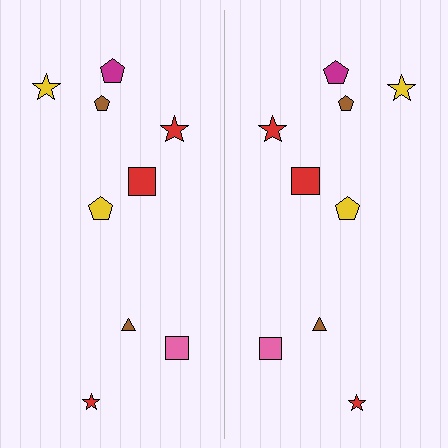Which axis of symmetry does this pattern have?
The pattern has a vertical axis of symmetry running through the center of the image.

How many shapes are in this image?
There are 18 shapes in this image.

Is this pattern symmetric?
Yes, this pattern has bilateral (reflection) symmetry.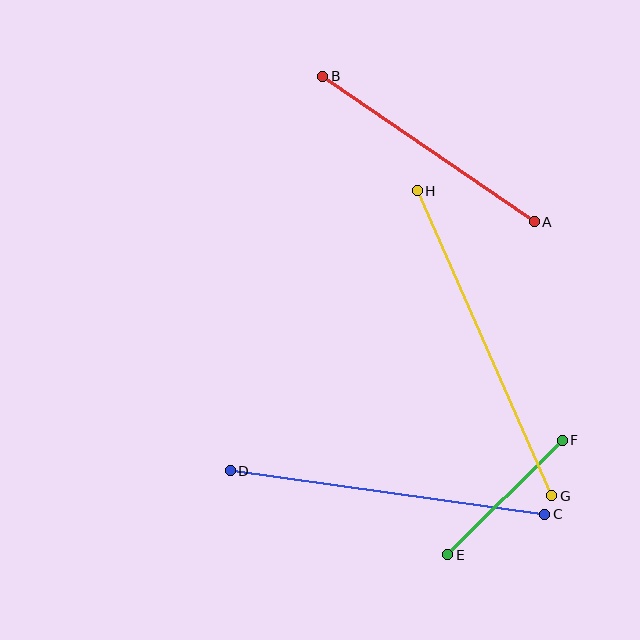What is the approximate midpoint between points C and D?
The midpoint is at approximately (388, 492) pixels.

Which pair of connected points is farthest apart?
Points G and H are farthest apart.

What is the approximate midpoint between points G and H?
The midpoint is at approximately (484, 343) pixels.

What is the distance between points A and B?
The distance is approximately 257 pixels.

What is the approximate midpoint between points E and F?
The midpoint is at approximately (505, 497) pixels.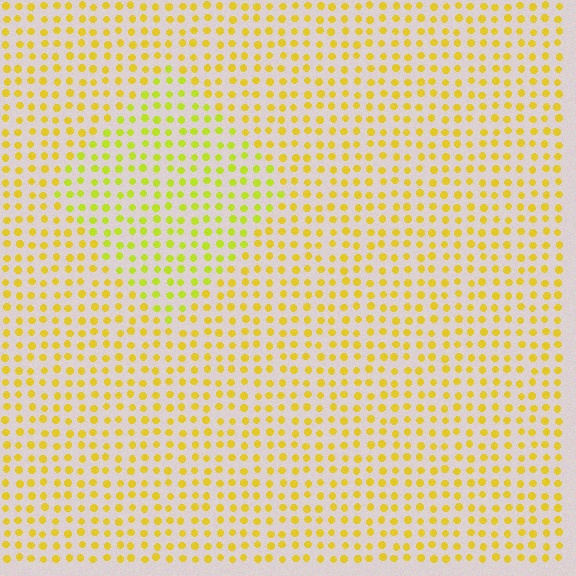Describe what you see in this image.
The image is filled with small yellow elements in a uniform arrangement. A diamond-shaped region is visible where the elements are tinted to a slightly different hue, forming a subtle color boundary.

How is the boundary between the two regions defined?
The boundary is defined purely by a slight shift in hue (about 22 degrees). Spacing, size, and orientation are identical on both sides.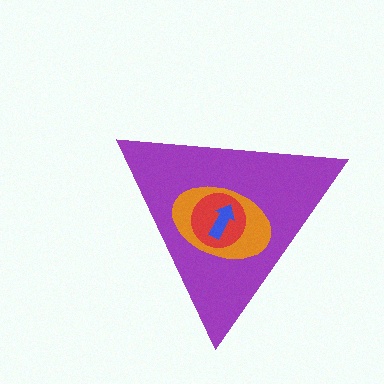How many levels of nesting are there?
4.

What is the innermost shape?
The blue arrow.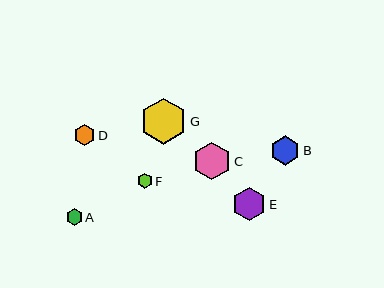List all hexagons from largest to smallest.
From largest to smallest: G, C, E, B, D, A, F.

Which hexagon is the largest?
Hexagon G is the largest with a size of approximately 46 pixels.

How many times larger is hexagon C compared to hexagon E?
Hexagon C is approximately 1.1 times the size of hexagon E.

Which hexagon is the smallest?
Hexagon F is the smallest with a size of approximately 15 pixels.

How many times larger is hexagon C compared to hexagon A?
Hexagon C is approximately 2.3 times the size of hexagon A.